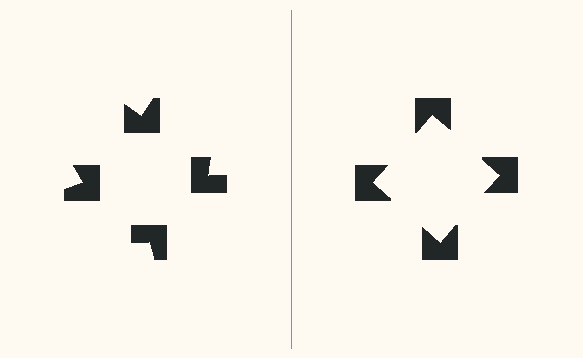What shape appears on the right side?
An illusory square.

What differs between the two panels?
The notched squares are positioned identically on both sides; only the wedge orientations differ. On the right they align to a square; on the left they are misaligned.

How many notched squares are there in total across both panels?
8 — 4 on each side.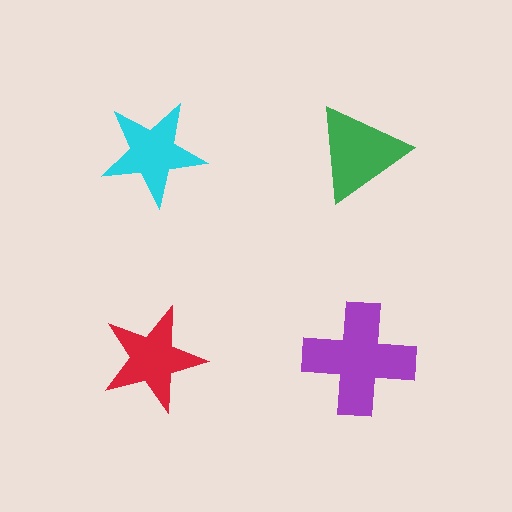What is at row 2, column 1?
A red star.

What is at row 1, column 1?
A cyan star.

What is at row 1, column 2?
A green triangle.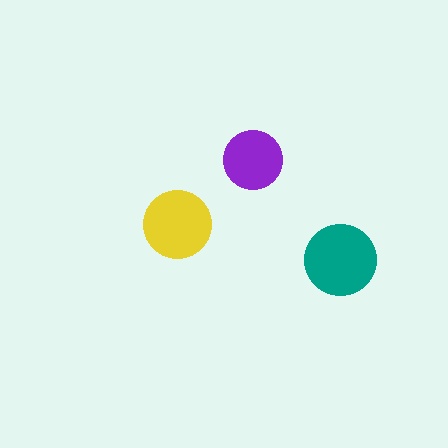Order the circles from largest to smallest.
the teal one, the yellow one, the purple one.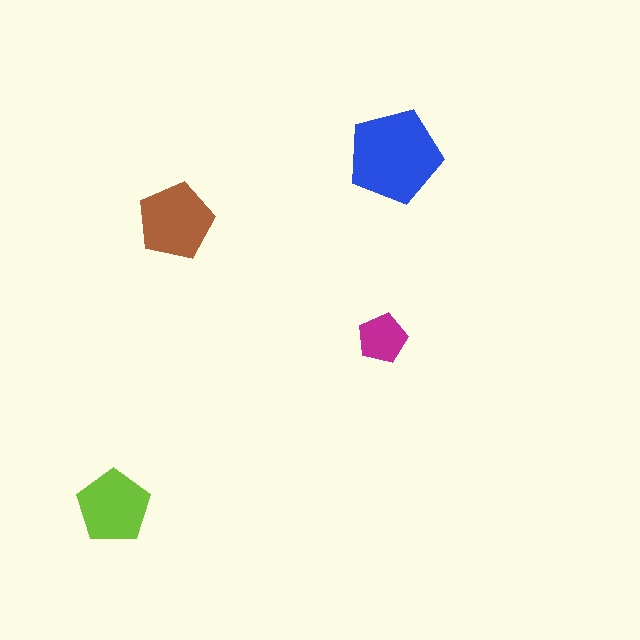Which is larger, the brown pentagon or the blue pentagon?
The blue one.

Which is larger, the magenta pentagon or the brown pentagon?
The brown one.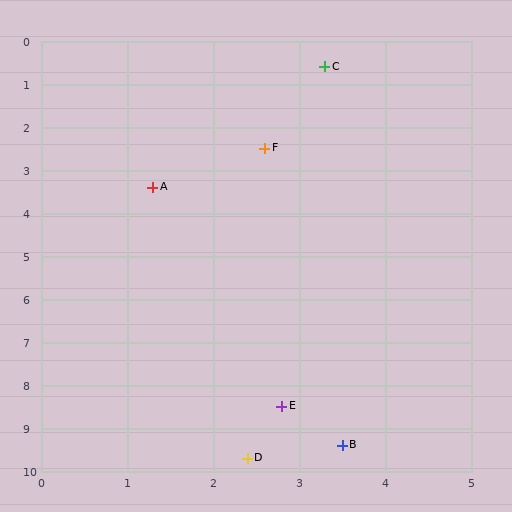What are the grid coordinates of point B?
Point B is at approximately (3.5, 9.4).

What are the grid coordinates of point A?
Point A is at approximately (1.3, 3.4).